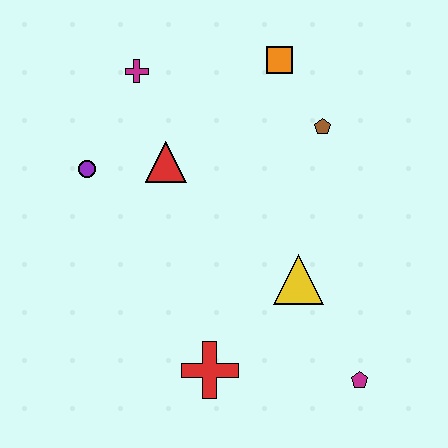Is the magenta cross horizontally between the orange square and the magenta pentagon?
No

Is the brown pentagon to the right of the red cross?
Yes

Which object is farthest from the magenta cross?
The magenta pentagon is farthest from the magenta cross.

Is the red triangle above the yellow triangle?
Yes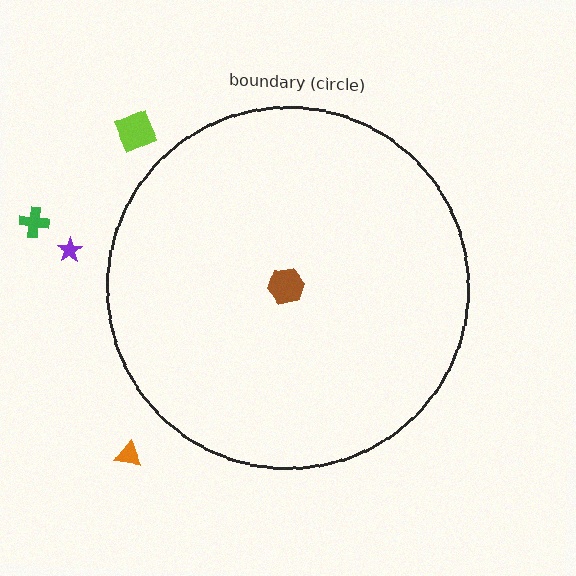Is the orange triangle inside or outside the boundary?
Outside.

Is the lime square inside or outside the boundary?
Outside.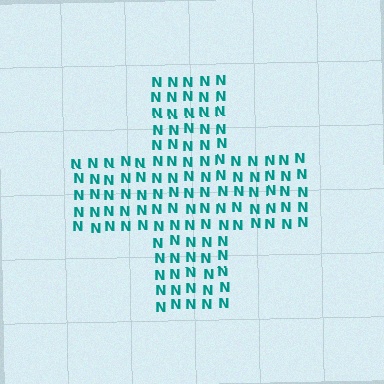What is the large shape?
The large shape is a cross.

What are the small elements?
The small elements are letter N's.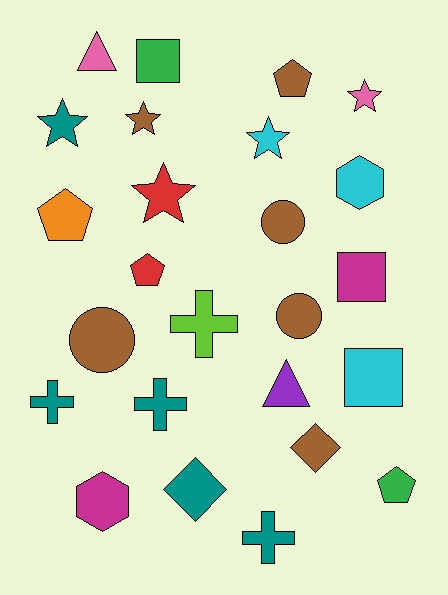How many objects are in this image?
There are 25 objects.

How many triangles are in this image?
There are 2 triangles.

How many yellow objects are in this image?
There are no yellow objects.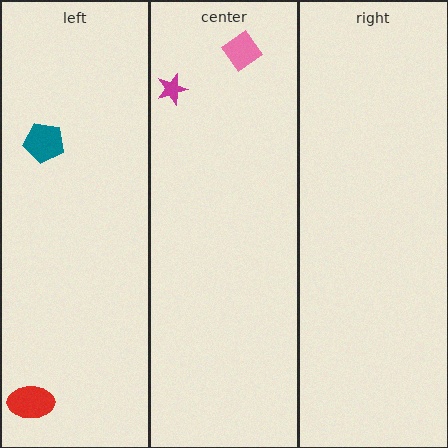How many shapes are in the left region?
2.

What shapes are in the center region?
The pink diamond, the magenta star.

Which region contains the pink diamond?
The center region.